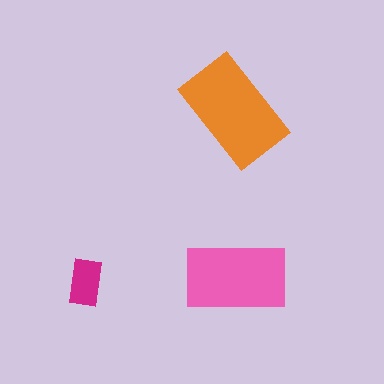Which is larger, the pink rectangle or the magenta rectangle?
The pink one.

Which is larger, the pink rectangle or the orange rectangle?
The orange one.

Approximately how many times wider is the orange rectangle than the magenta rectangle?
About 2.5 times wider.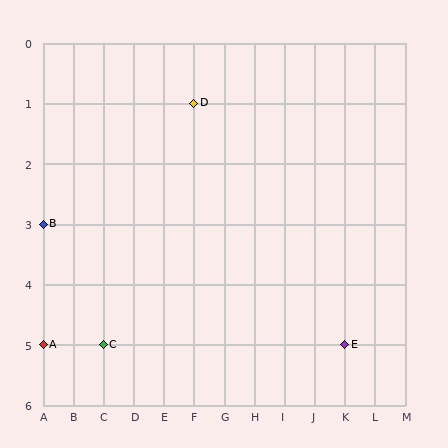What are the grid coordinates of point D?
Point D is at grid coordinates (F, 1).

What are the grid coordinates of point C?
Point C is at grid coordinates (C, 5).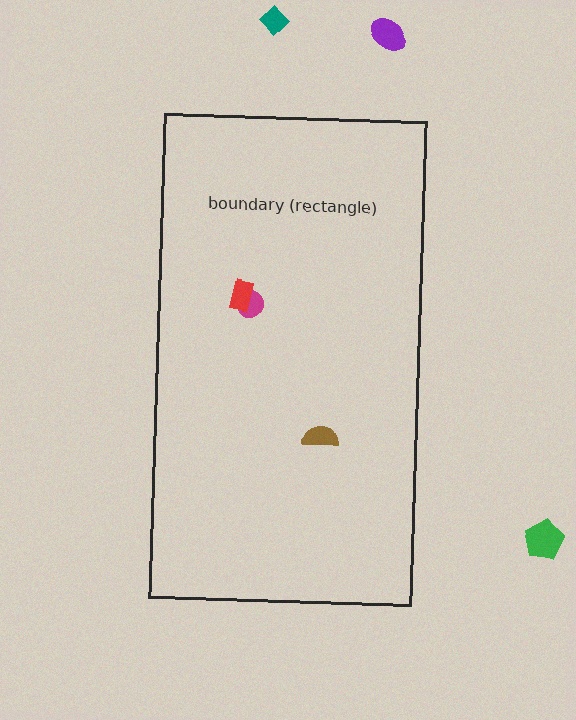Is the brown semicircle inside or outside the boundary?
Inside.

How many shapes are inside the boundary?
3 inside, 3 outside.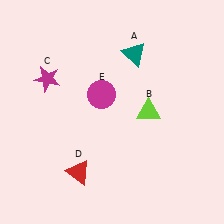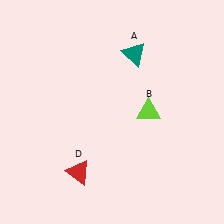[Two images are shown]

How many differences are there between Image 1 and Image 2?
There are 2 differences between the two images.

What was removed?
The magenta star (C), the magenta circle (E) were removed in Image 2.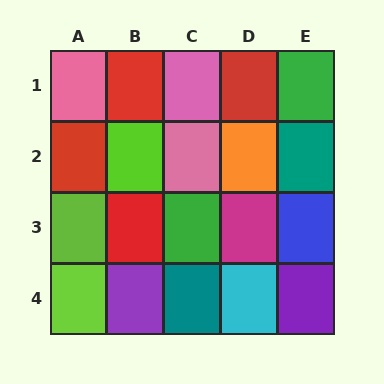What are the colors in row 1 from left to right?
Pink, red, pink, red, green.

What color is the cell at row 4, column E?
Purple.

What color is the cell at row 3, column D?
Magenta.